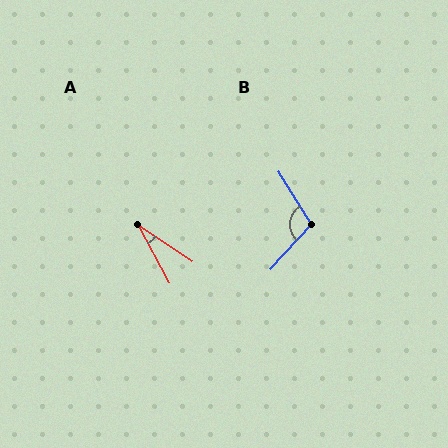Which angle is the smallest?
A, at approximately 28 degrees.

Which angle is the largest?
B, at approximately 106 degrees.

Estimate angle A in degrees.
Approximately 28 degrees.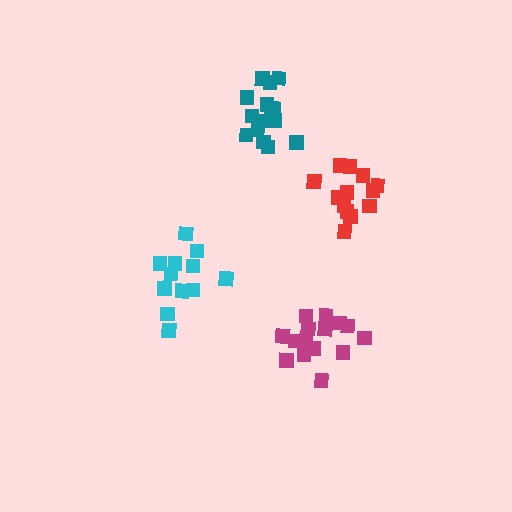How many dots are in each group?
Group 1: 15 dots, Group 2: 13 dots, Group 3: 12 dots, Group 4: 15 dots (55 total).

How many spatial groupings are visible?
There are 4 spatial groupings.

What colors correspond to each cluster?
The clusters are colored: teal, red, cyan, magenta.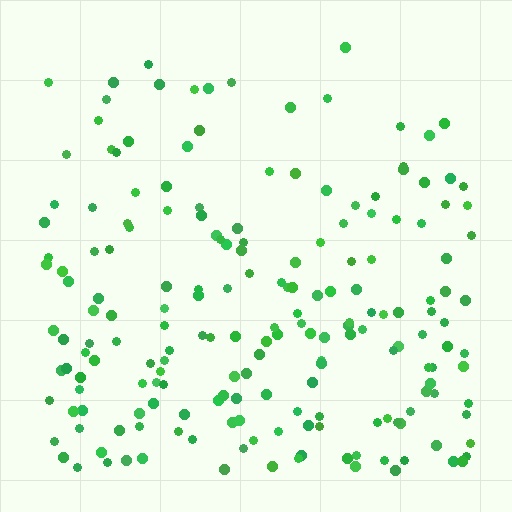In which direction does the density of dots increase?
From top to bottom, with the bottom side densest.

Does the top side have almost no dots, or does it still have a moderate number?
Still a moderate number, just noticeably fewer than the bottom.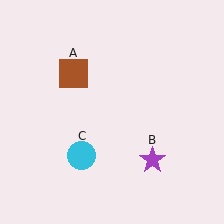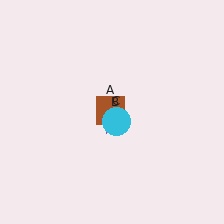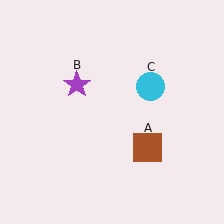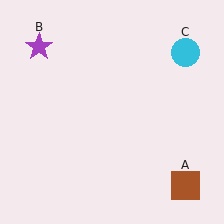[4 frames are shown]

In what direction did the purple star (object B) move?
The purple star (object B) moved up and to the left.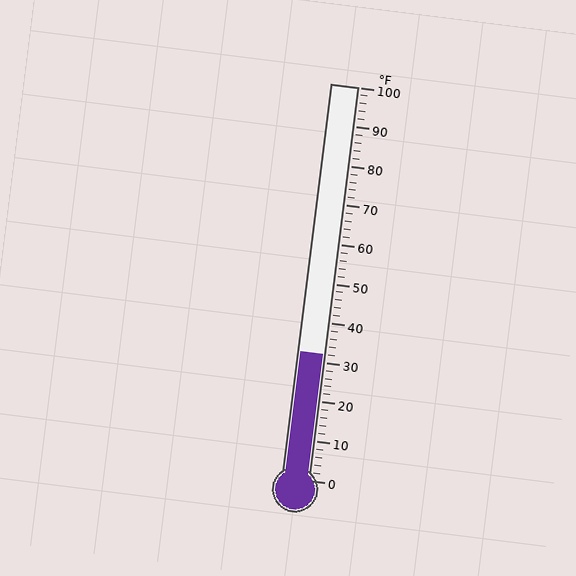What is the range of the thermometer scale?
The thermometer scale ranges from 0°F to 100°F.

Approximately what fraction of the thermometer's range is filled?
The thermometer is filled to approximately 30% of its range.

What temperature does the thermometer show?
The thermometer shows approximately 32°F.